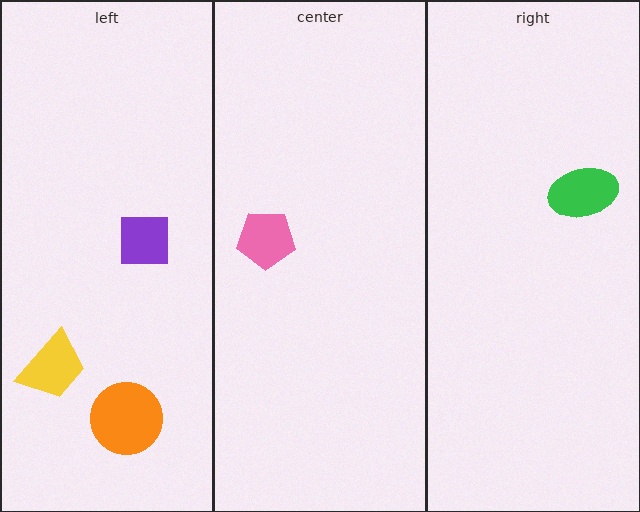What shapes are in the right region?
The green ellipse.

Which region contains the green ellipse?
The right region.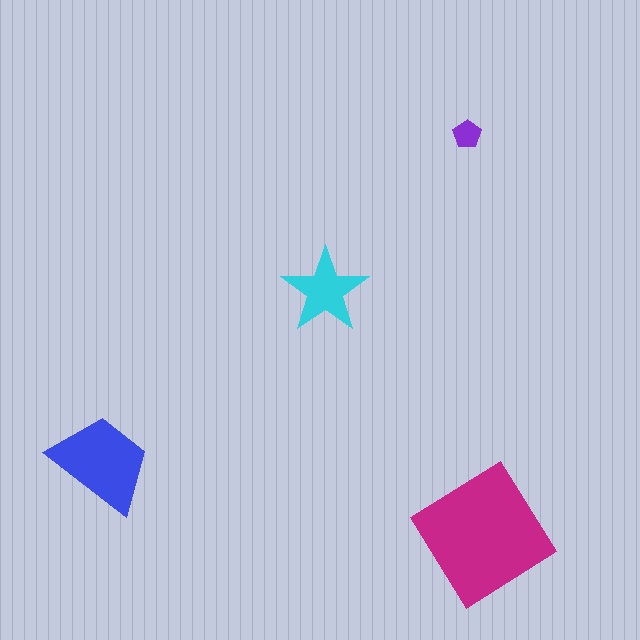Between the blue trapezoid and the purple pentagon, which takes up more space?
The blue trapezoid.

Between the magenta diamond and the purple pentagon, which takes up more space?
The magenta diamond.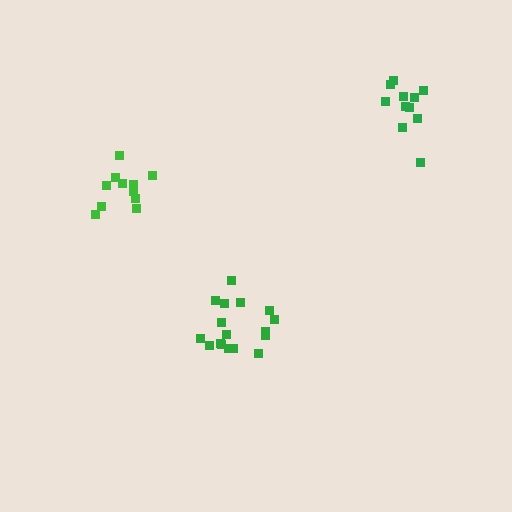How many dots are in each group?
Group 1: 17 dots, Group 2: 11 dots, Group 3: 11 dots (39 total).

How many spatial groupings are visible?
There are 3 spatial groupings.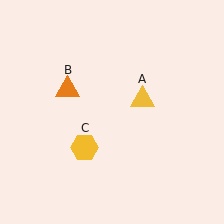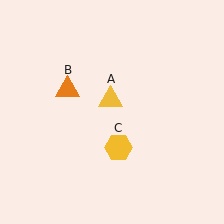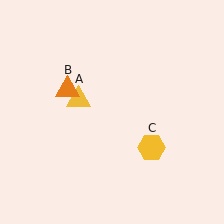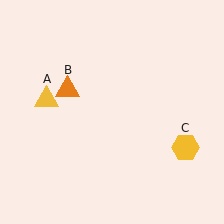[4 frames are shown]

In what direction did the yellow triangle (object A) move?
The yellow triangle (object A) moved left.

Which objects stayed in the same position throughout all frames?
Orange triangle (object B) remained stationary.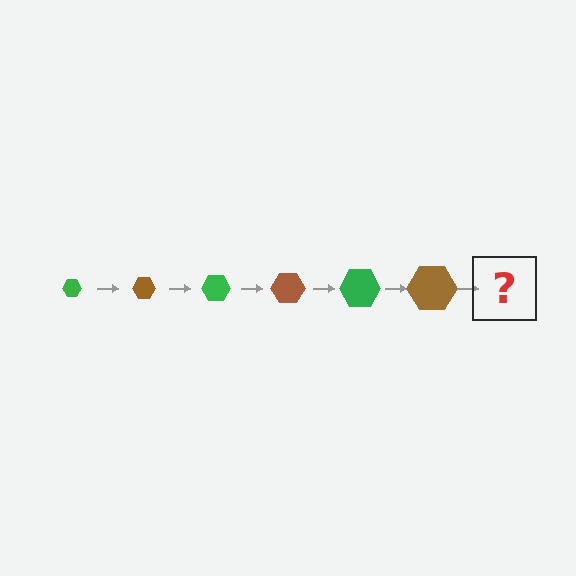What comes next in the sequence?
The next element should be a green hexagon, larger than the previous one.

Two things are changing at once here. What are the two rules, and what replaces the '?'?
The two rules are that the hexagon grows larger each step and the color cycles through green and brown. The '?' should be a green hexagon, larger than the previous one.